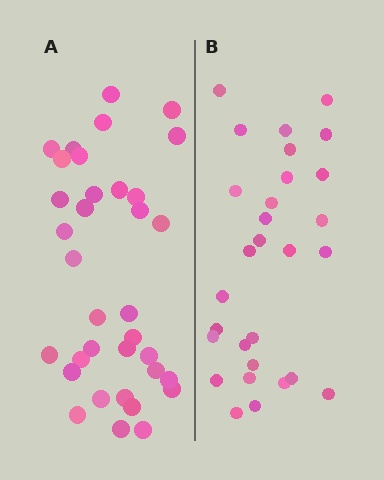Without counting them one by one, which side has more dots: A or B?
Region A (the left region) has more dots.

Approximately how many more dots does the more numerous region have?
Region A has about 6 more dots than region B.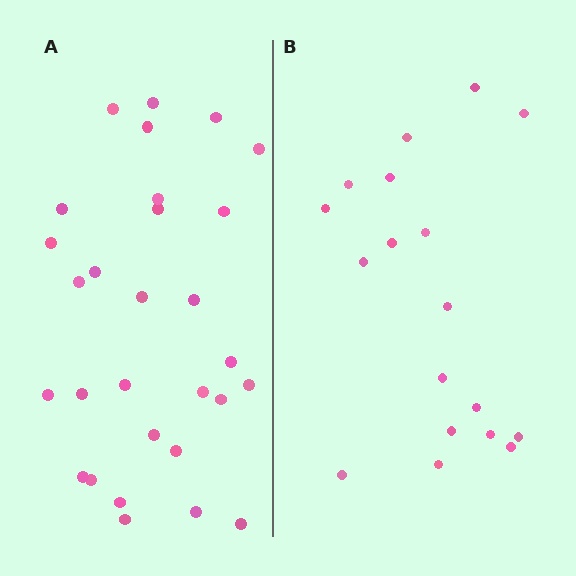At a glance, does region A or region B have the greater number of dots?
Region A (the left region) has more dots.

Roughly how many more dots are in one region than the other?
Region A has roughly 12 or so more dots than region B.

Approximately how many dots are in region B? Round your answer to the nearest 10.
About 20 dots. (The exact count is 18, which rounds to 20.)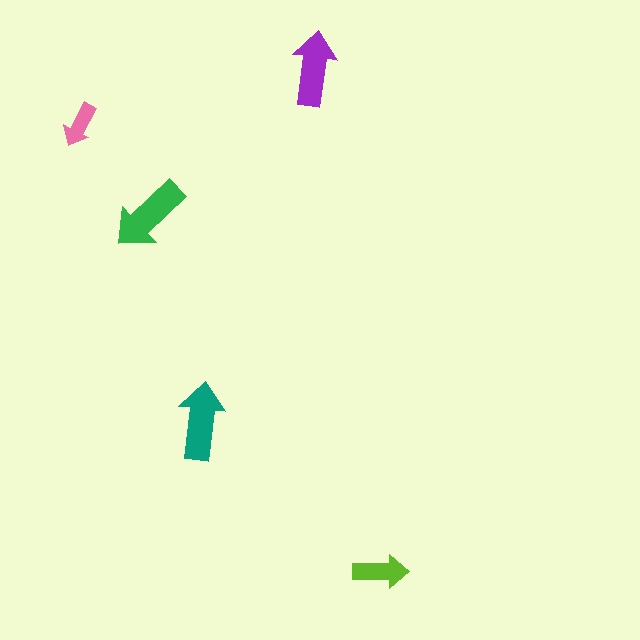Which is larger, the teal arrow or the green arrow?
The green one.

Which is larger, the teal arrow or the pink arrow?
The teal one.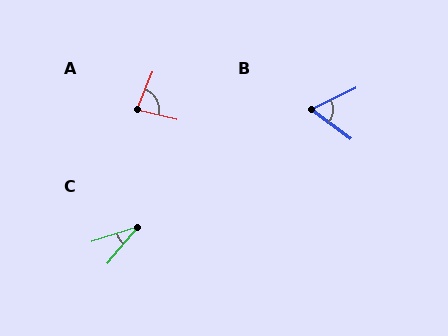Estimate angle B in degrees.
Approximately 62 degrees.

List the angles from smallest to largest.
C (33°), B (62°), A (81°).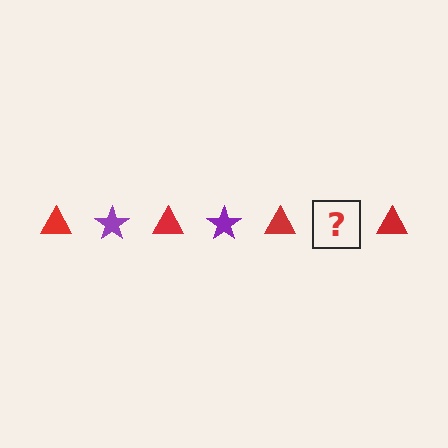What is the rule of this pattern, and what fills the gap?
The rule is that the pattern alternates between red triangle and purple star. The gap should be filled with a purple star.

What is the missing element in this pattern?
The missing element is a purple star.